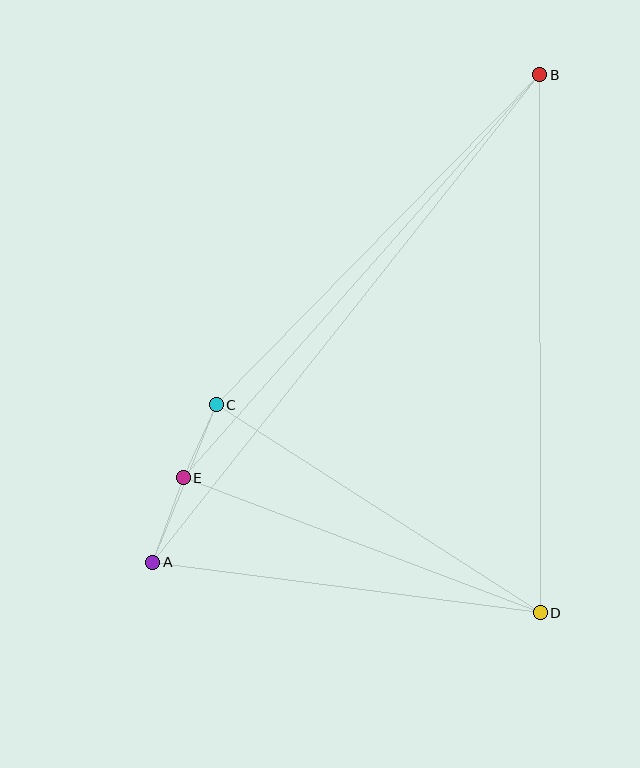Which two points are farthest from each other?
Points A and B are farthest from each other.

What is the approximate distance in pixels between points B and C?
The distance between B and C is approximately 462 pixels.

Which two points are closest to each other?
Points C and E are closest to each other.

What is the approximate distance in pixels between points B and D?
The distance between B and D is approximately 538 pixels.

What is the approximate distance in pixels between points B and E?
The distance between B and E is approximately 538 pixels.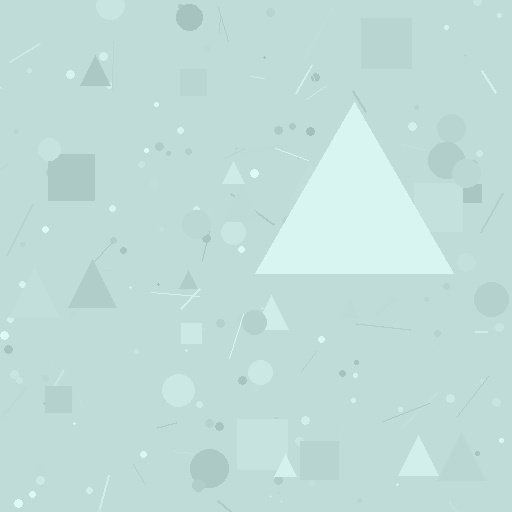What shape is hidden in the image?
A triangle is hidden in the image.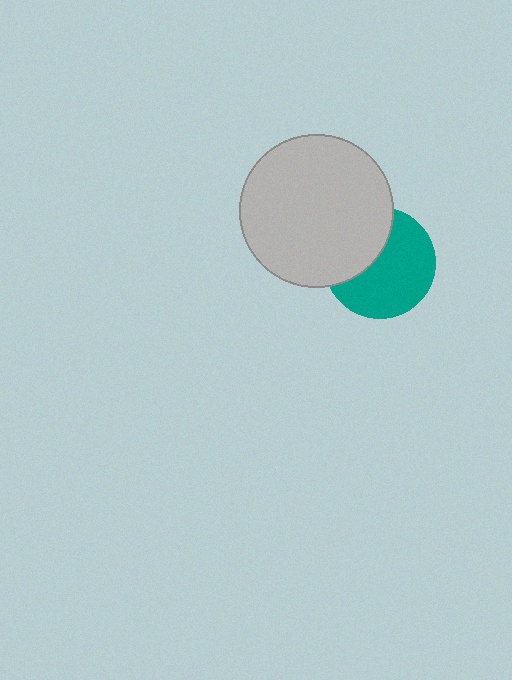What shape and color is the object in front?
The object in front is a light gray circle.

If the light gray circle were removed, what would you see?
You would see the complete teal circle.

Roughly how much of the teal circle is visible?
About half of it is visible (roughly 63%).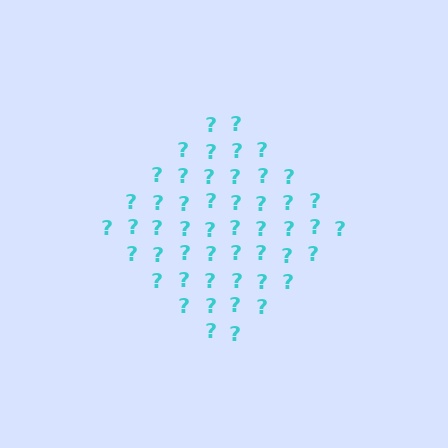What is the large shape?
The large shape is a diamond.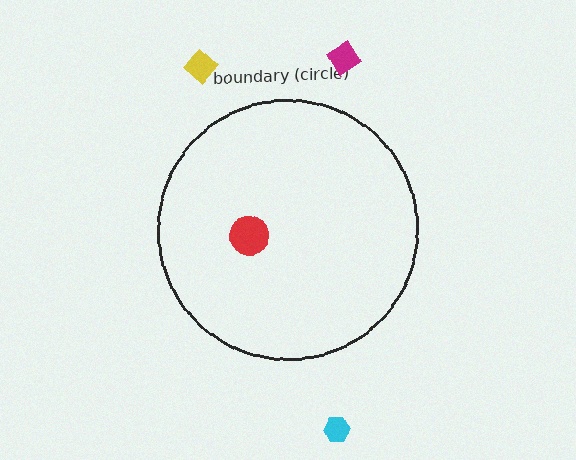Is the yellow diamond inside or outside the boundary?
Outside.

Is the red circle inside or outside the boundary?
Inside.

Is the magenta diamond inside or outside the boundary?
Outside.